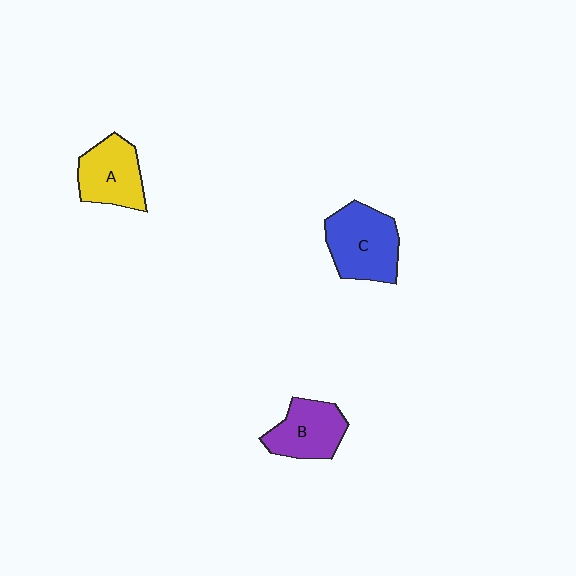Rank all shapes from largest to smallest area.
From largest to smallest: C (blue), A (yellow), B (purple).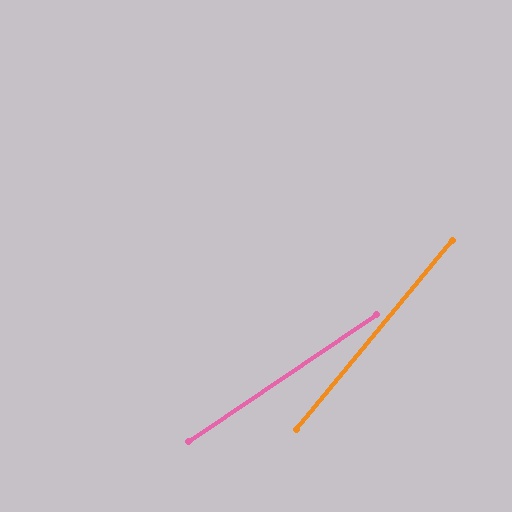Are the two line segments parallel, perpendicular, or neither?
Neither parallel nor perpendicular — they differ by about 16°.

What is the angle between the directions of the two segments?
Approximately 16 degrees.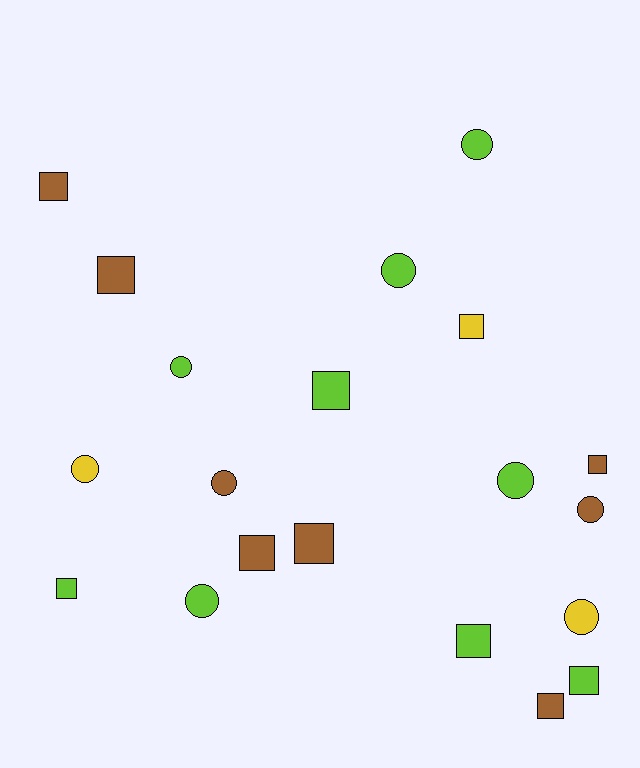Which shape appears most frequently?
Square, with 11 objects.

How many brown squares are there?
There are 6 brown squares.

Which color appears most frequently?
Lime, with 9 objects.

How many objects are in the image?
There are 20 objects.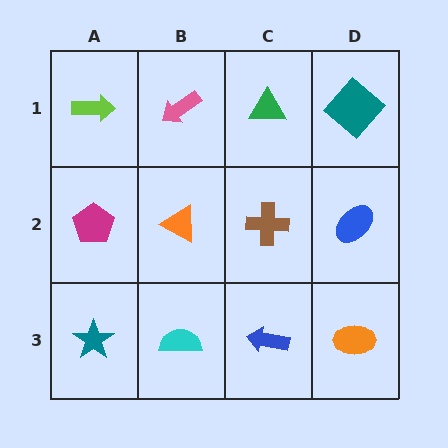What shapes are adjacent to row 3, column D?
A blue ellipse (row 2, column D), a blue arrow (row 3, column C).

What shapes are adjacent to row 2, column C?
A green triangle (row 1, column C), a blue arrow (row 3, column C), an orange triangle (row 2, column B), a blue ellipse (row 2, column D).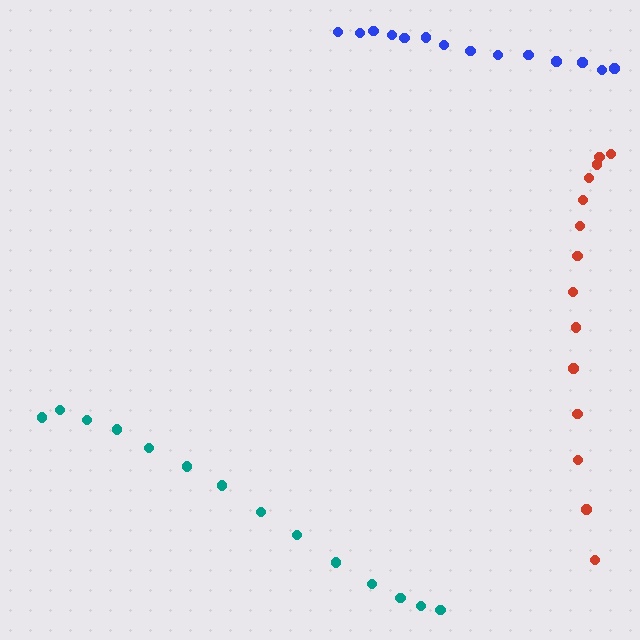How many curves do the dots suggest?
There are 3 distinct paths.